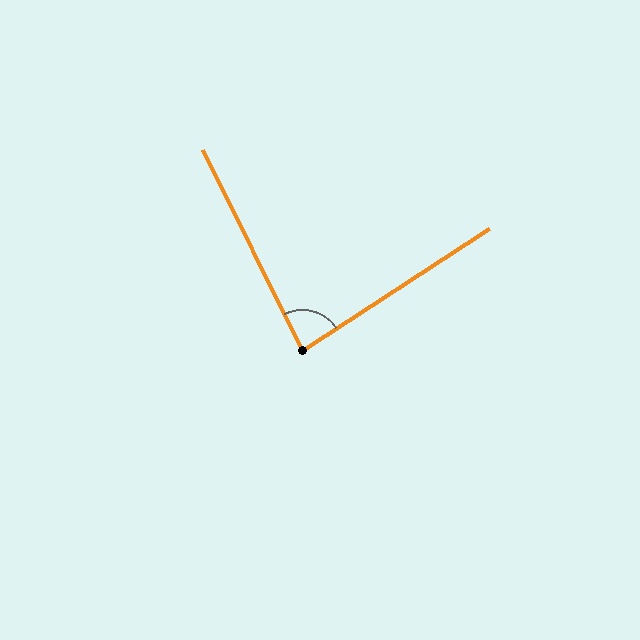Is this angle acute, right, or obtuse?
It is acute.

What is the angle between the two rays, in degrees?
Approximately 83 degrees.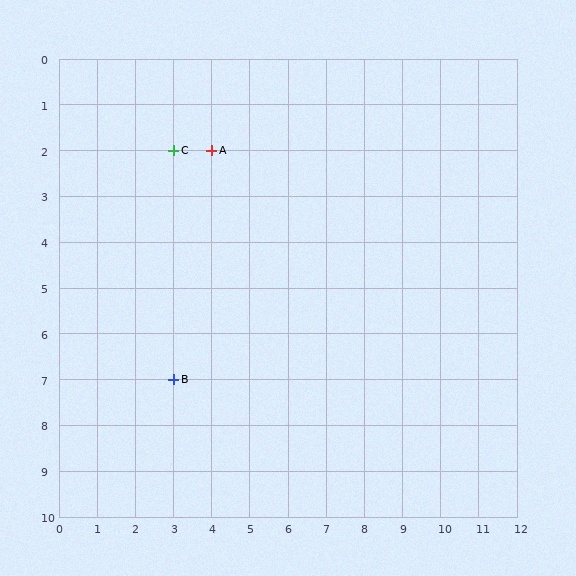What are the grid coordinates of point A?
Point A is at grid coordinates (4, 2).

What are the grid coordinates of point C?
Point C is at grid coordinates (3, 2).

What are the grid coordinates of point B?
Point B is at grid coordinates (3, 7).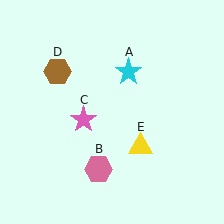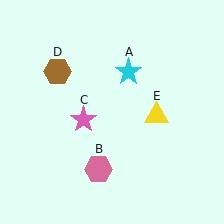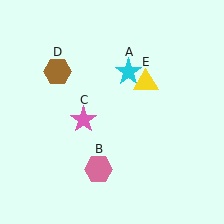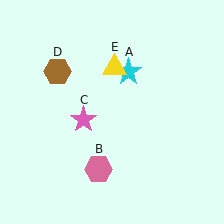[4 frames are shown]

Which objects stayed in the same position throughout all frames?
Cyan star (object A) and pink hexagon (object B) and pink star (object C) and brown hexagon (object D) remained stationary.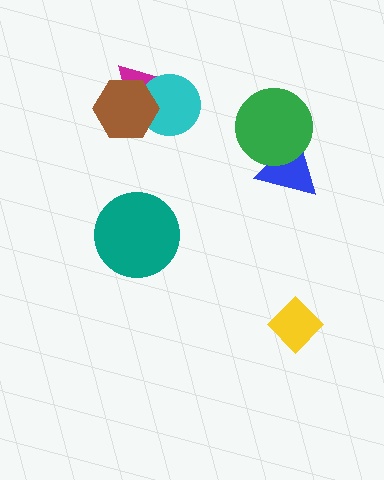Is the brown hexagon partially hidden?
No, no other shape covers it.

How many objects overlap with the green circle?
1 object overlaps with the green circle.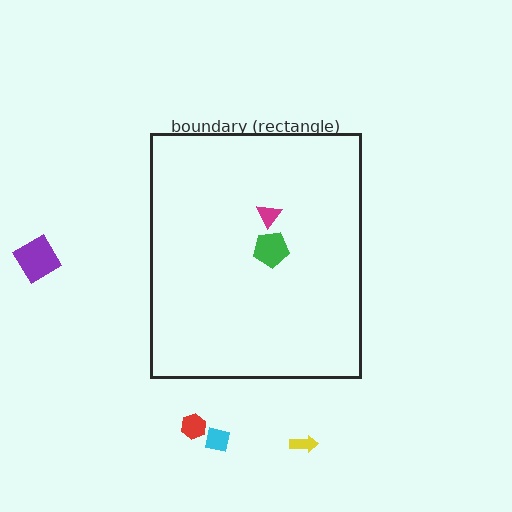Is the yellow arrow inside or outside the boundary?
Outside.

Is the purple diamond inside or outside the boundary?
Outside.